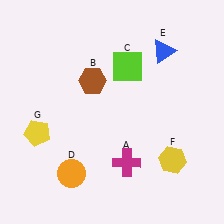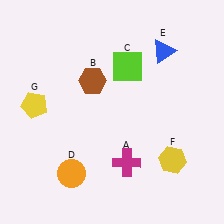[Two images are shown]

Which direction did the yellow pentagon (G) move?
The yellow pentagon (G) moved up.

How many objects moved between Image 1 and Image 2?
1 object moved between the two images.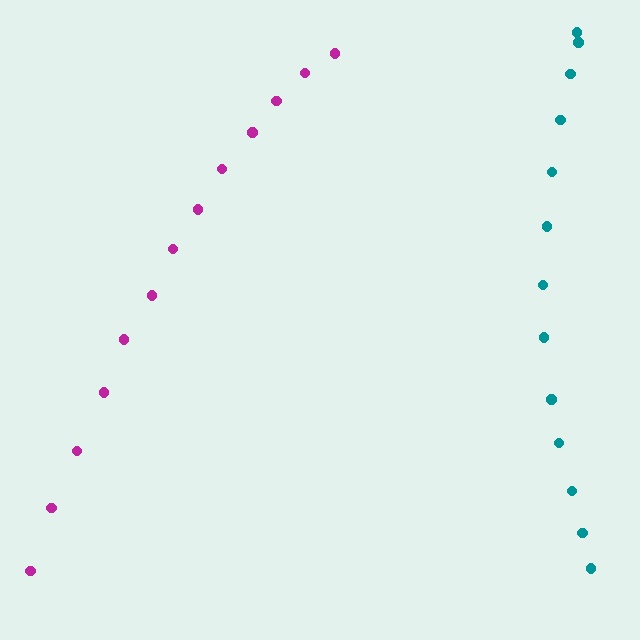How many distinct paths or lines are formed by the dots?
There are 2 distinct paths.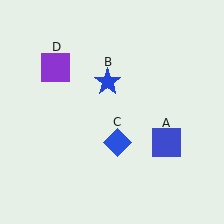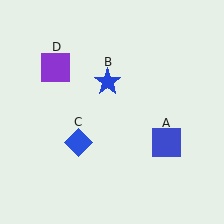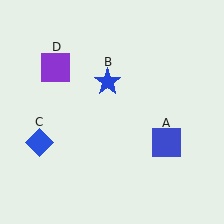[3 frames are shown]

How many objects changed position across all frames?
1 object changed position: blue diamond (object C).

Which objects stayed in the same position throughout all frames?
Blue square (object A) and blue star (object B) and purple square (object D) remained stationary.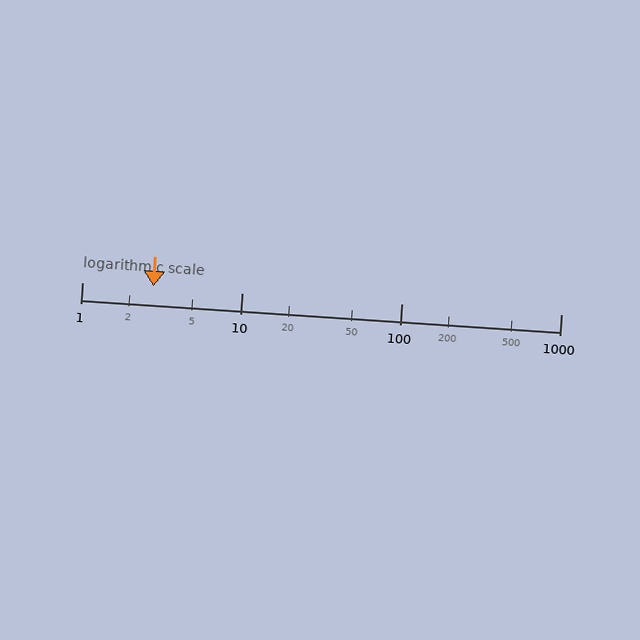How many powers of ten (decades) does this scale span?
The scale spans 3 decades, from 1 to 1000.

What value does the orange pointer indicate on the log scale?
The pointer indicates approximately 2.8.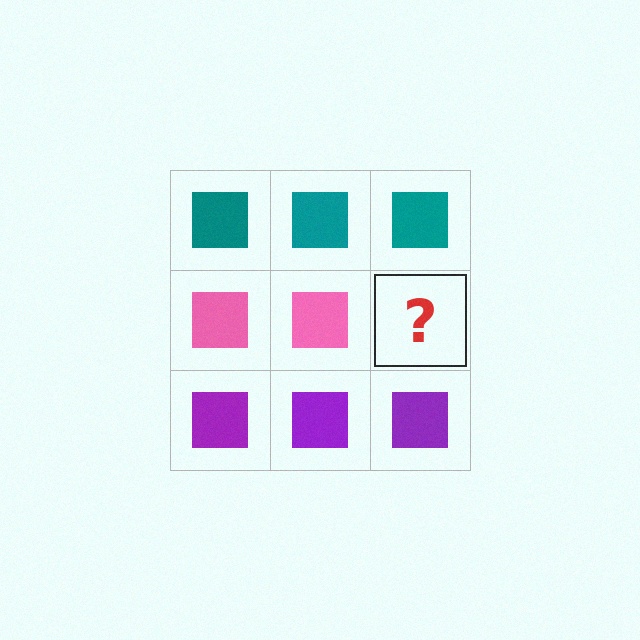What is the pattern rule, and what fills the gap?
The rule is that each row has a consistent color. The gap should be filled with a pink square.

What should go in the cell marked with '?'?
The missing cell should contain a pink square.